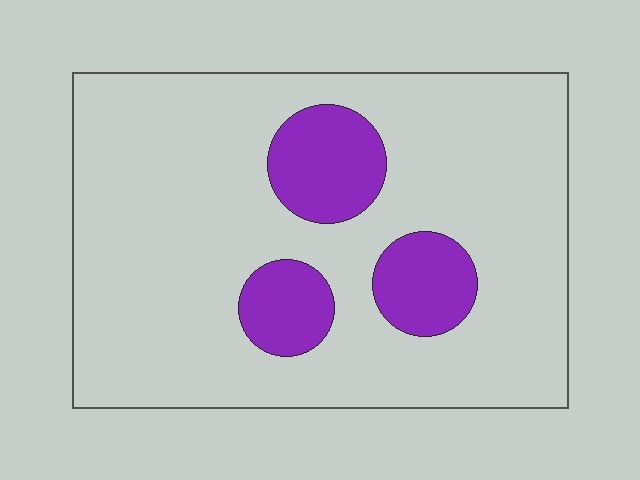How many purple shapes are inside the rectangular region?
3.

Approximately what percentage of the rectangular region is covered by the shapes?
Approximately 15%.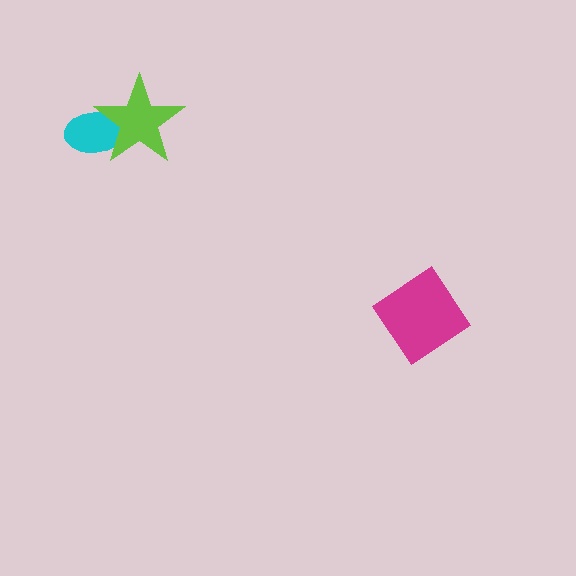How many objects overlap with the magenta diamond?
0 objects overlap with the magenta diamond.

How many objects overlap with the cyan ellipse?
1 object overlaps with the cyan ellipse.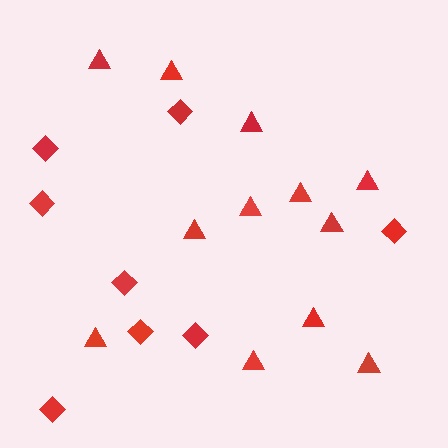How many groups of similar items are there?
There are 2 groups: one group of diamonds (8) and one group of triangles (12).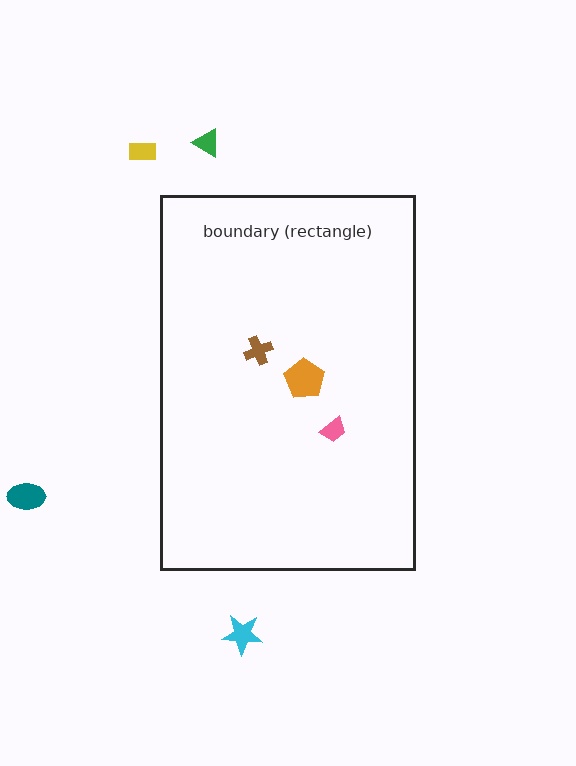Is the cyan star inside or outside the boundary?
Outside.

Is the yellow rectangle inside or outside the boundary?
Outside.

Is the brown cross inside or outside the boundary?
Inside.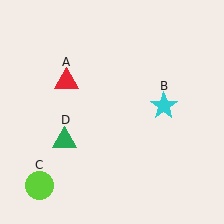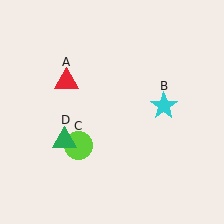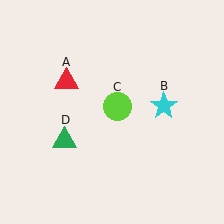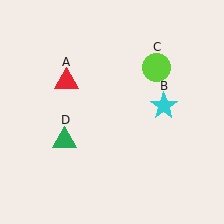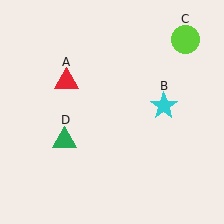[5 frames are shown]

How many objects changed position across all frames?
1 object changed position: lime circle (object C).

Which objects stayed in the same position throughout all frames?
Red triangle (object A) and cyan star (object B) and green triangle (object D) remained stationary.